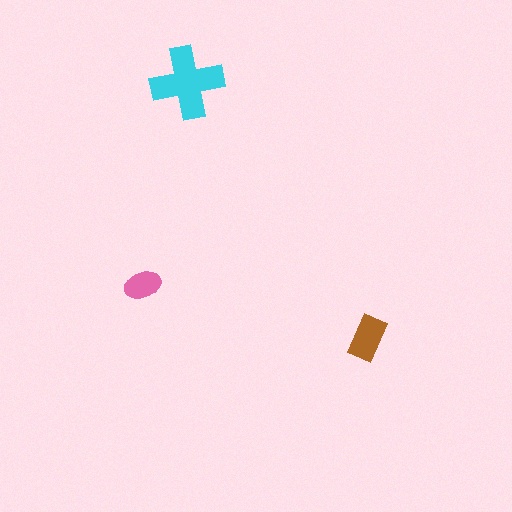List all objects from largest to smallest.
The cyan cross, the brown rectangle, the pink ellipse.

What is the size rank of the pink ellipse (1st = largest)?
3rd.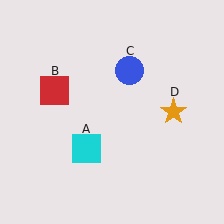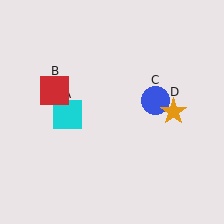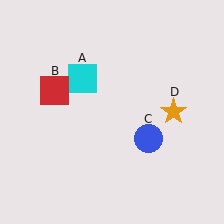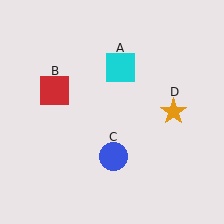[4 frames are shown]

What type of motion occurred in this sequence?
The cyan square (object A), blue circle (object C) rotated clockwise around the center of the scene.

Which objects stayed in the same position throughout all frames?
Red square (object B) and orange star (object D) remained stationary.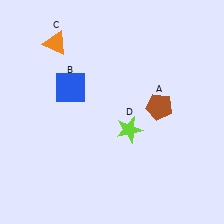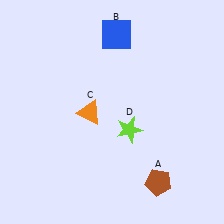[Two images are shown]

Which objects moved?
The objects that moved are: the brown pentagon (A), the blue square (B), the orange triangle (C).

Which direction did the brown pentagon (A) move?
The brown pentagon (A) moved down.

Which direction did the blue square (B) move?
The blue square (B) moved up.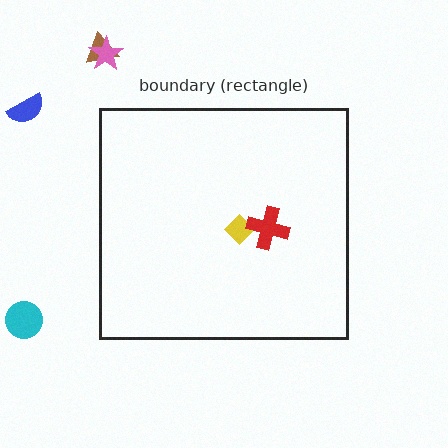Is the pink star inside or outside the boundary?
Outside.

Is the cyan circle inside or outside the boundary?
Outside.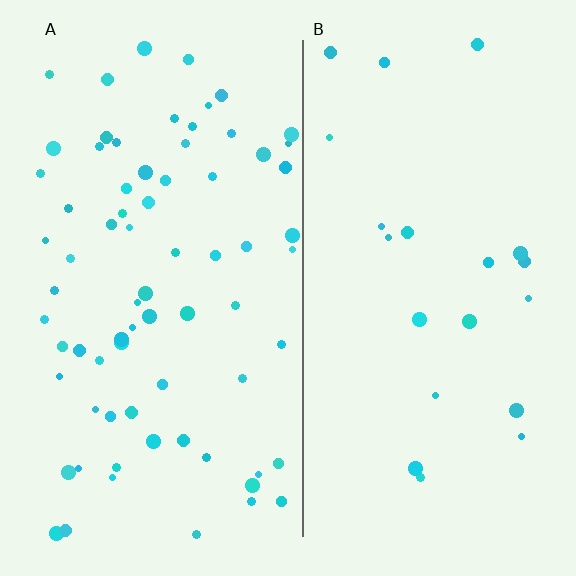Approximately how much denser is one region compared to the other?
Approximately 3.4× — region A over region B.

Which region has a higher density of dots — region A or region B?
A (the left).